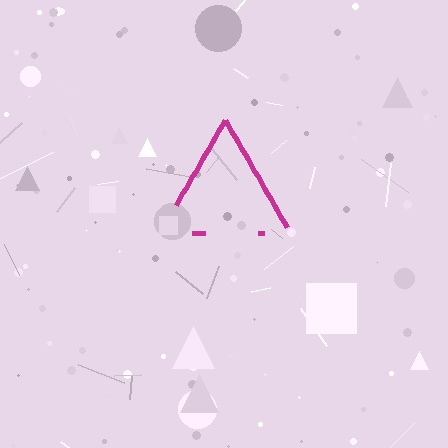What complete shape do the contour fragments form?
The contour fragments form a triangle.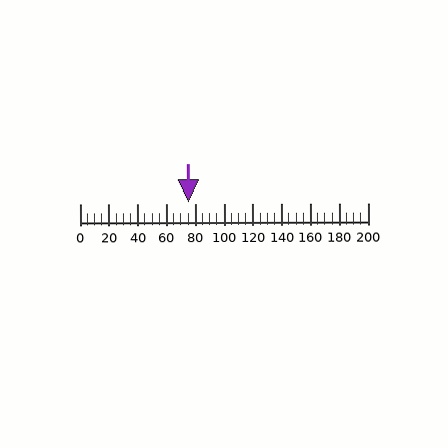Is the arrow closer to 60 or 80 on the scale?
The arrow is closer to 80.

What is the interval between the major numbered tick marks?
The major tick marks are spaced 20 units apart.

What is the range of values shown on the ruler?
The ruler shows values from 0 to 200.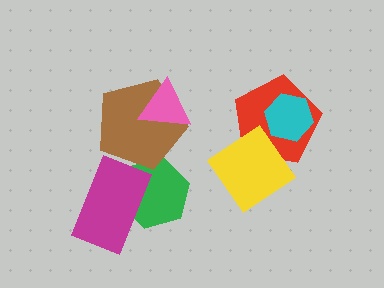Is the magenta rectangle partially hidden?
No, no other shape covers it.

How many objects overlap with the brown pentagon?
2 objects overlap with the brown pentagon.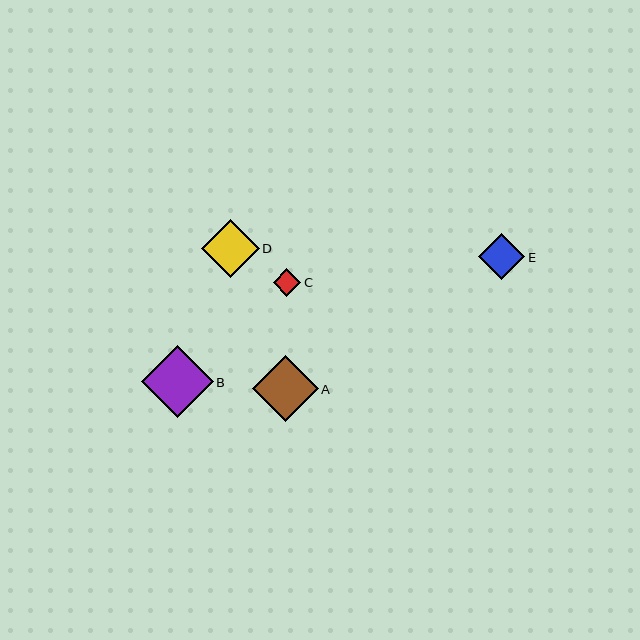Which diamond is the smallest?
Diamond C is the smallest with a size of approximately 27 pixels.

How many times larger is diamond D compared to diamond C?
Diamond D is approximately 2.1 times the size of diamond C.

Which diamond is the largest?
Diamond B is the largest with a size of approximately 72 pixels.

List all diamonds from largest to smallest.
From largest to smallest: B, A, D, E, C.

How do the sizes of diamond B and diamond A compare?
Diamond B and diamond A are approximately the same size.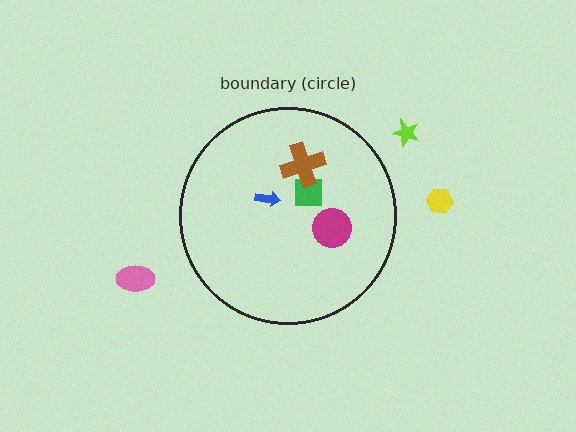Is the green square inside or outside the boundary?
Inside.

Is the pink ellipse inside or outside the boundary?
Outside.